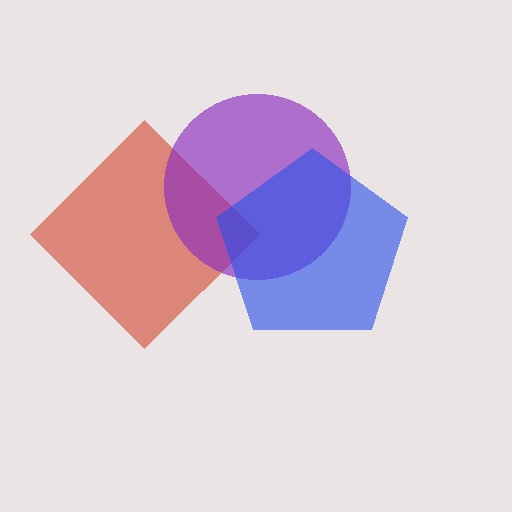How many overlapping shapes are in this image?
There are 3 overlapping shapes in the image.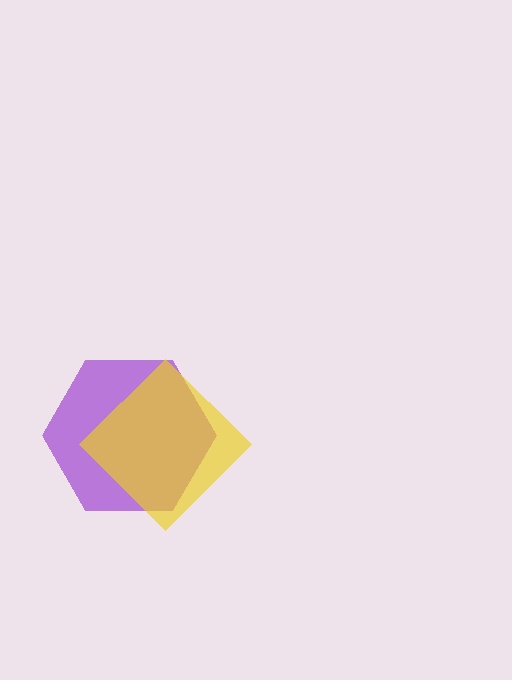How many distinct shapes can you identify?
There are 2 distinct shapes: a purple hexagon, a yellow diamond.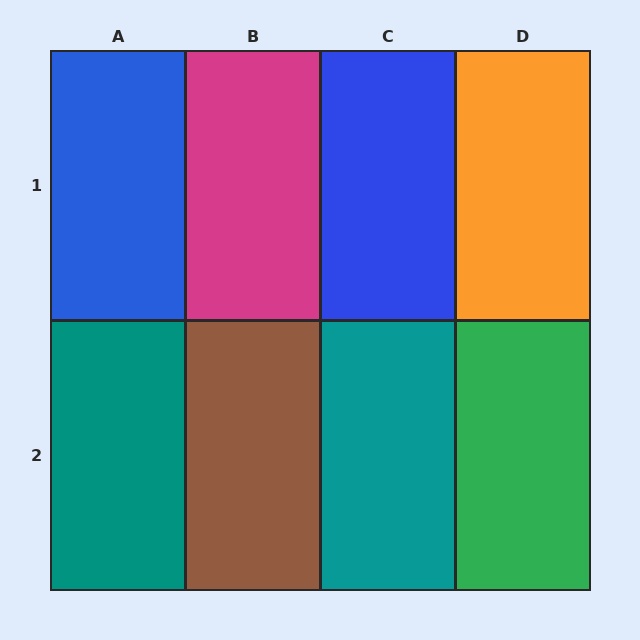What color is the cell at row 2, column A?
Teal.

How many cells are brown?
1 cell is brown.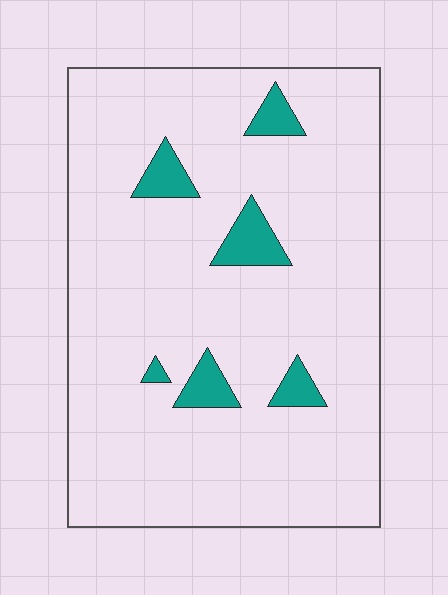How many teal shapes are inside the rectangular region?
6.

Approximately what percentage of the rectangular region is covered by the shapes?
Approximately 10%.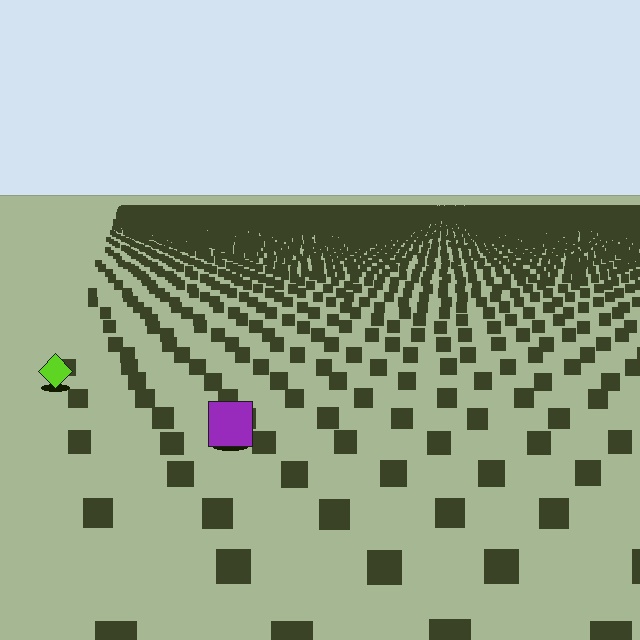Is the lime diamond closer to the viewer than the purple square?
No. The purple square is closer — you can tell from the texture gradient: the ground texture is coarser near it.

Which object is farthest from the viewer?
The lime diamond is farthest from the viewer. It appears smaller and the ground texture around it is denser.